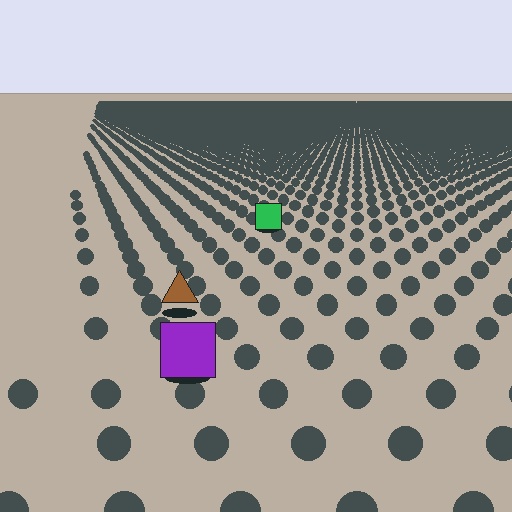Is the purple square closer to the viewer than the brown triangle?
Yes. The purple square is closer — you can tell from the texture gradient: the ground texture is coarser near it.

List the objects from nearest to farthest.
From nearest to farthest: the purple square, the brown triangle, the green square.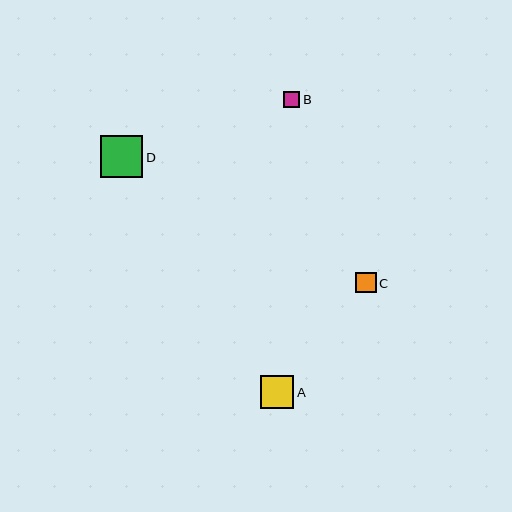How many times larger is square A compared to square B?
Square A is approximately 2.1 times the size of square B.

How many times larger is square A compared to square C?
Square A is approximately 1.7 times the size of square C.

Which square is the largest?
Square D is the largest with a size of approximately 43 pixels.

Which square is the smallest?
Square B is the smallest with a size of approximately 16 pixels.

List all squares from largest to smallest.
From largest to smallest: D, A, C, B.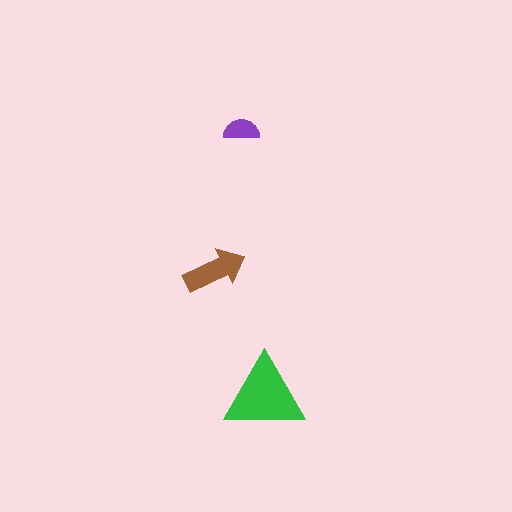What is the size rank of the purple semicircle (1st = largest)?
3rd.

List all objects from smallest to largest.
The purple semicircle, the brown arrow, the green triangle.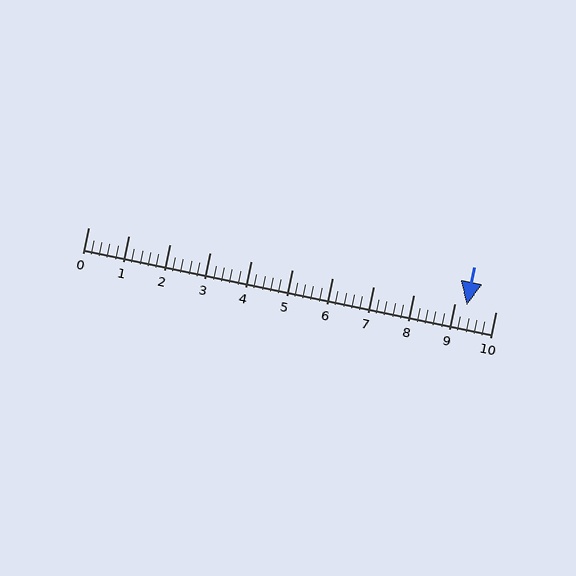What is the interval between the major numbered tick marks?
The major tick marks are spaced 1 units apart.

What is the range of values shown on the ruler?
The ruler shows values from 0 to 10.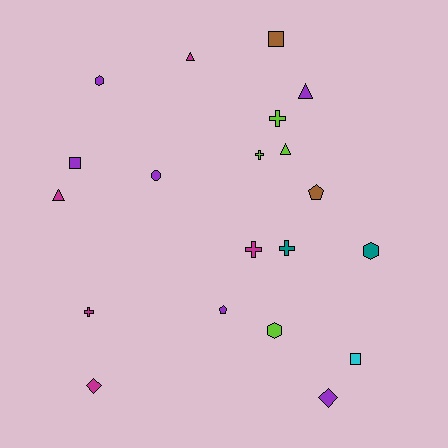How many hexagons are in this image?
There are 3 hexagons.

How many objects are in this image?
There are 20 objects.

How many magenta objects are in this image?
There are 5 magenta objects.